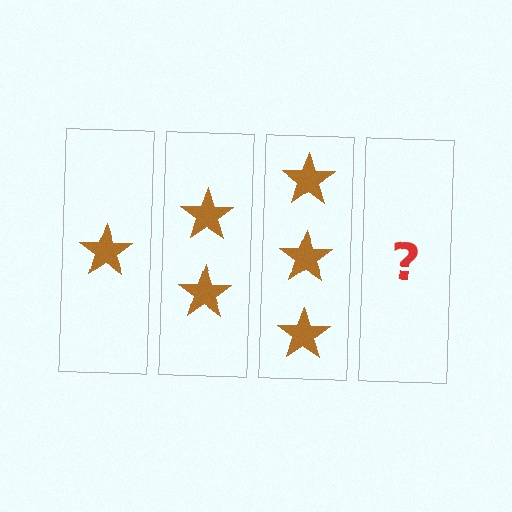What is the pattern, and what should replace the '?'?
The pattern is that each step adds one more star. The '?' should be 4 stars.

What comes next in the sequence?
The next element should be 4 stars.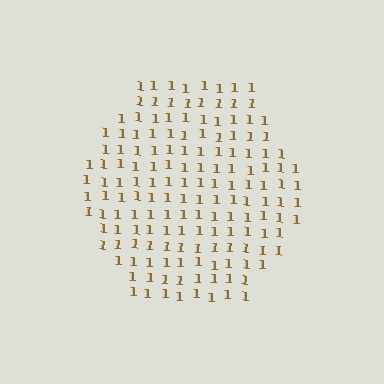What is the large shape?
The large shape is a hexagon.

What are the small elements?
The small elements are digit 1's.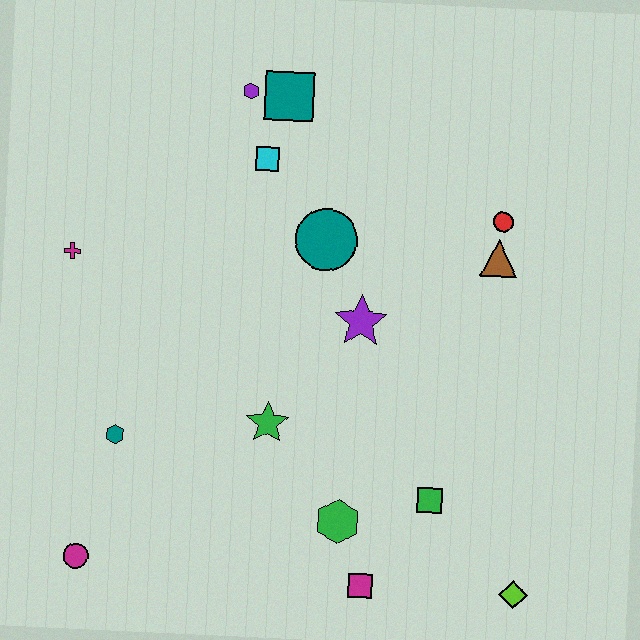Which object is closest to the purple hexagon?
The teal square is closest to the purple hexagon.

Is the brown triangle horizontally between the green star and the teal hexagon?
No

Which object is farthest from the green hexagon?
The purple hexagon is farthest from the green hexagon.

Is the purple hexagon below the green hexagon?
No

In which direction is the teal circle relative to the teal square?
The teal circle is below the teal square.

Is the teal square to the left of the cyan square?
No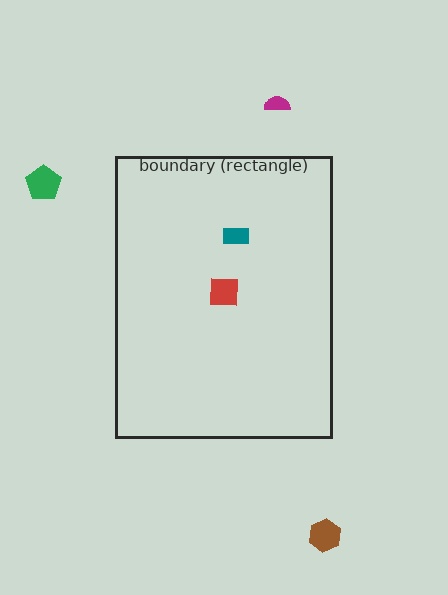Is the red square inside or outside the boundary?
Inside.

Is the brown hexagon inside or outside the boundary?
Outside.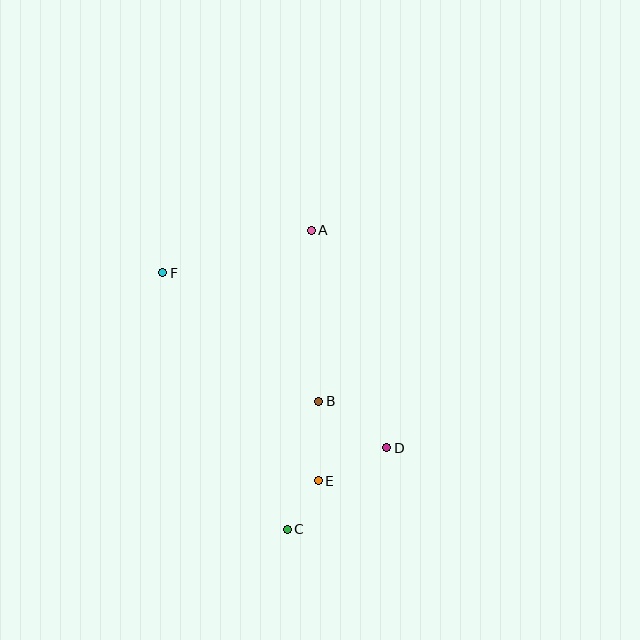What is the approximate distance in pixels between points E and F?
The distance between E and F is approximately 259 pixels.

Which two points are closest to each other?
Points C and E are closest to each other.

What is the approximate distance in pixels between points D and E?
The distance between D and E is approximately 76 pixels.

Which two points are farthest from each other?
Points A and C are farthest from each other.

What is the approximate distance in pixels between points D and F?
The distance between D and F is approximately 284 pixels.